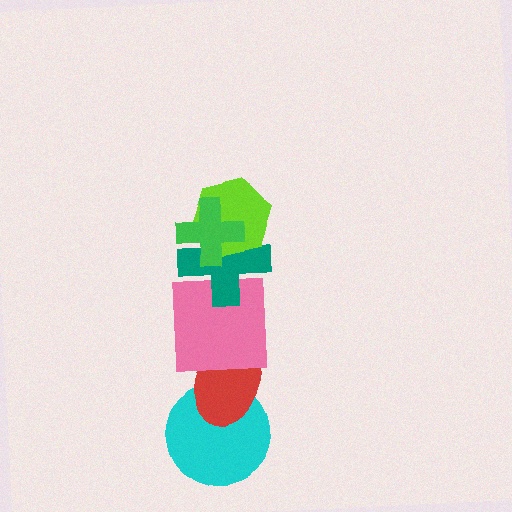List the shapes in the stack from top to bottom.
From top to bottom: the green cross, the lime hexagon, the teal cross, the pink square, the red ellipse, the cyan circle.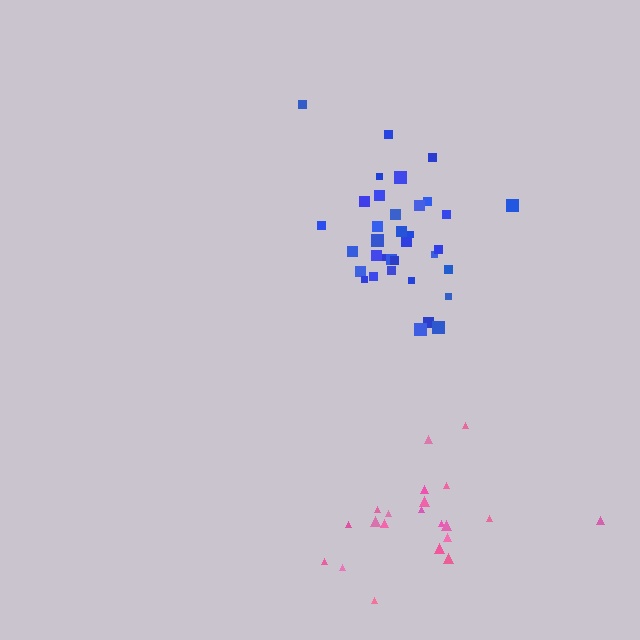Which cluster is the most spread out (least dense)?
Pink.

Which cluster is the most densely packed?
Blue.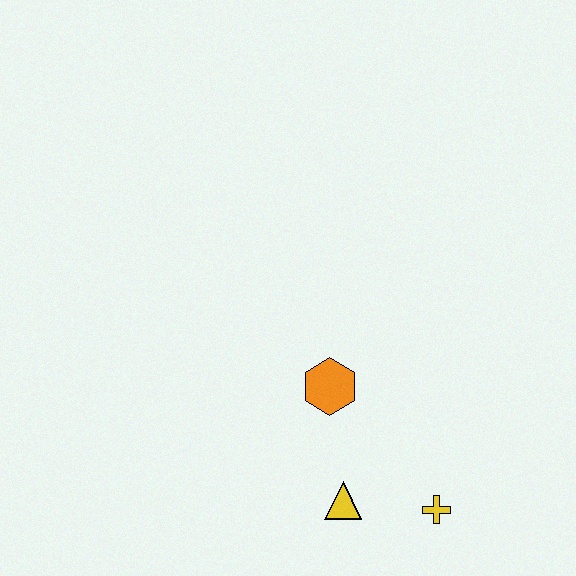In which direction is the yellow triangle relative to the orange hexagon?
The yellow triangle is below the orange hexagon.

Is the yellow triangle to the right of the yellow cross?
No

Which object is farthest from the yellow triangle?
The orange hexagon is farthest from the yellow triangle.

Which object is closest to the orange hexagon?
The yellow triangle is closest to the orange hexagon.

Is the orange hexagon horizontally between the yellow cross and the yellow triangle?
No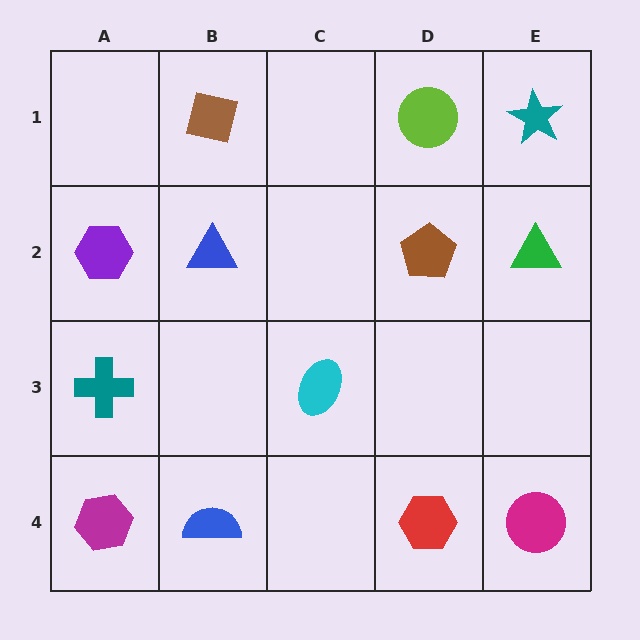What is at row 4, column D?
A red hexagon.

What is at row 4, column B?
A blue semicircle.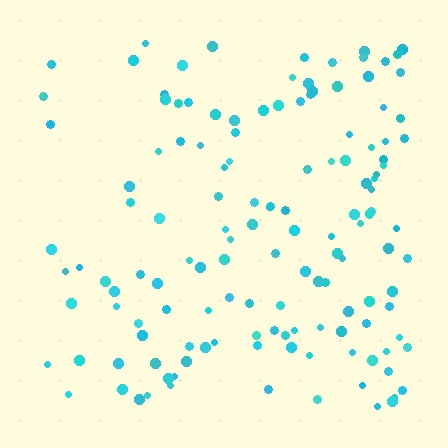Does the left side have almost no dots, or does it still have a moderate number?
Still a moderate number, just noticeably fewer than the right.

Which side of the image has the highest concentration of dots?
The right.